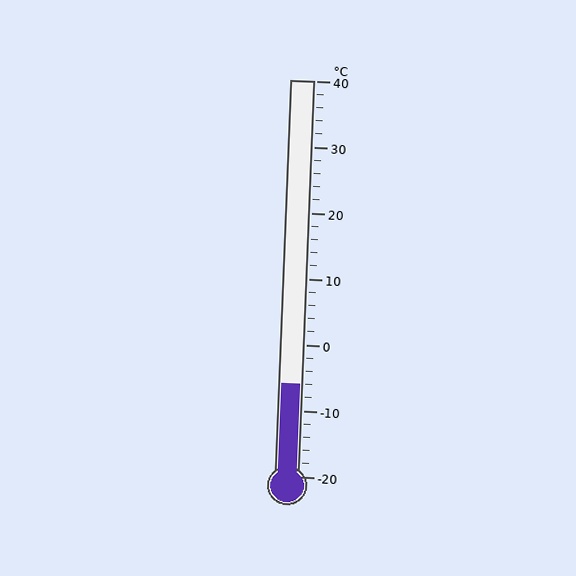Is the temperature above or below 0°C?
The temperature is below 0°C.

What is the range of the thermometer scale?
The thermometer scale ranges from -20°C to 40°C.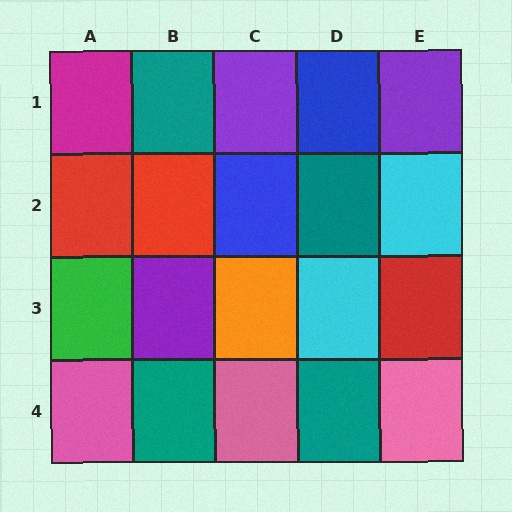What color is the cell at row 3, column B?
Purple.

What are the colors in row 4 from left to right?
Pink, teal, pink, teal, pink.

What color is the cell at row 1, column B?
Teal.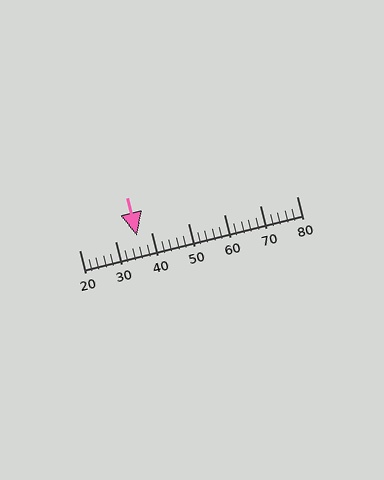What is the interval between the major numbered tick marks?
The major tick marks are spaced 10 units apart.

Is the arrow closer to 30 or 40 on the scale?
The arrow is closer to 40.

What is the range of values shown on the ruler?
The ruler shows values from 20 to 80.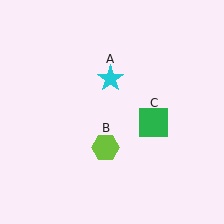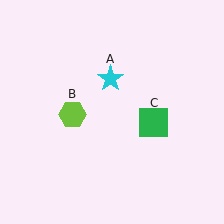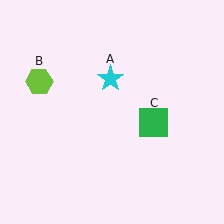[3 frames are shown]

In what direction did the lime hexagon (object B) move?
The lime hexagon (object B) moved up and to the left.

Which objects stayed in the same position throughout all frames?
Cyan star (object A) and green square (object C) remained stationary.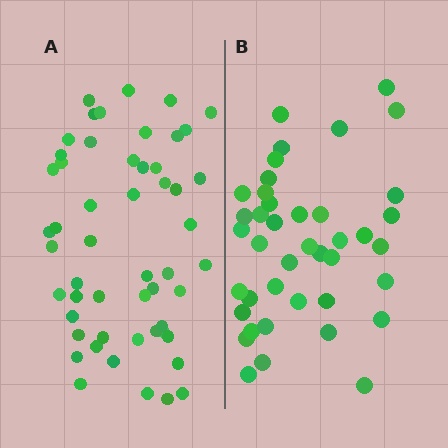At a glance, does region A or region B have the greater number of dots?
Region A (the left region) has more dots.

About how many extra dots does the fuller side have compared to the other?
Region A has roughly 12 or so more dots than region B.